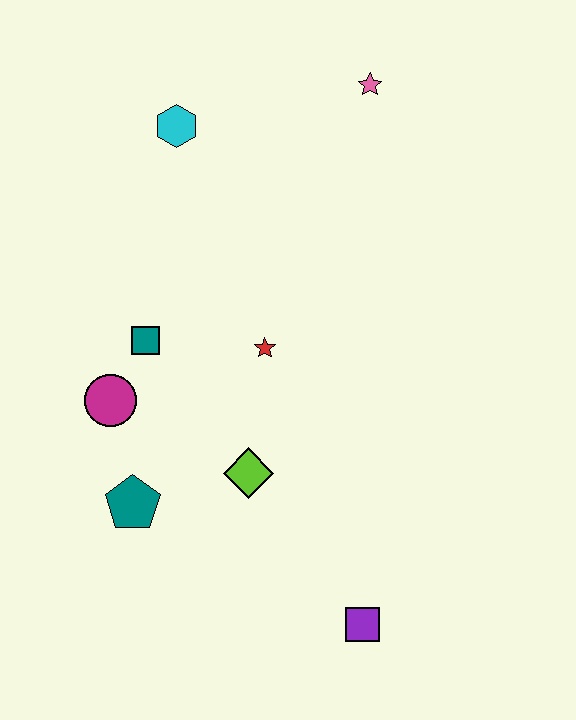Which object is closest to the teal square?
The magenta circle is closest to the teal square.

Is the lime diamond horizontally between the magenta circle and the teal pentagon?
No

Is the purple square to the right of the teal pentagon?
Yes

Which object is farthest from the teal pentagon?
The pink star is farthest from the teal pentagon.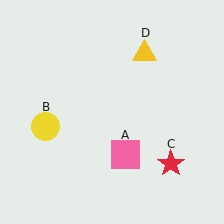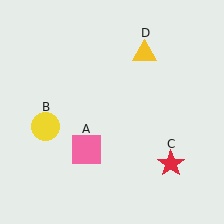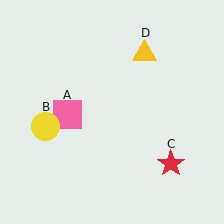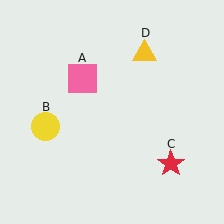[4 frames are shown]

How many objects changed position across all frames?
1 object changed position: pink square (object A).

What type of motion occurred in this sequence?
The pink square (object A) rotated clockwise around the center of the scene.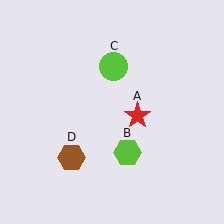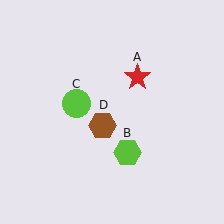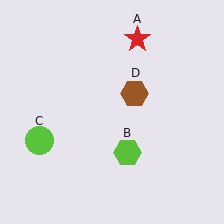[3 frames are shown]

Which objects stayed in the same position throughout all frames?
Lime hexagon (object B) remained stationary.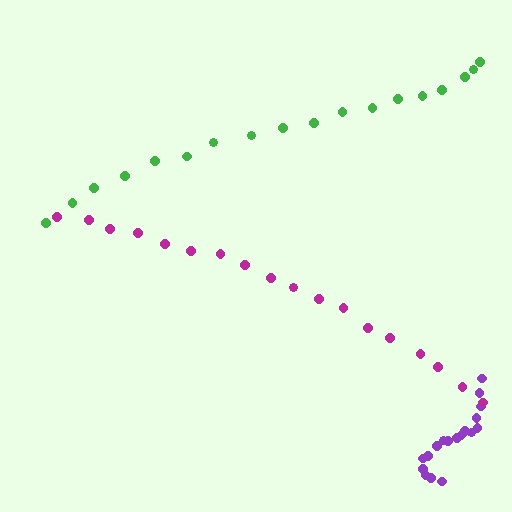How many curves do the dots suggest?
There are 3 distinct paths.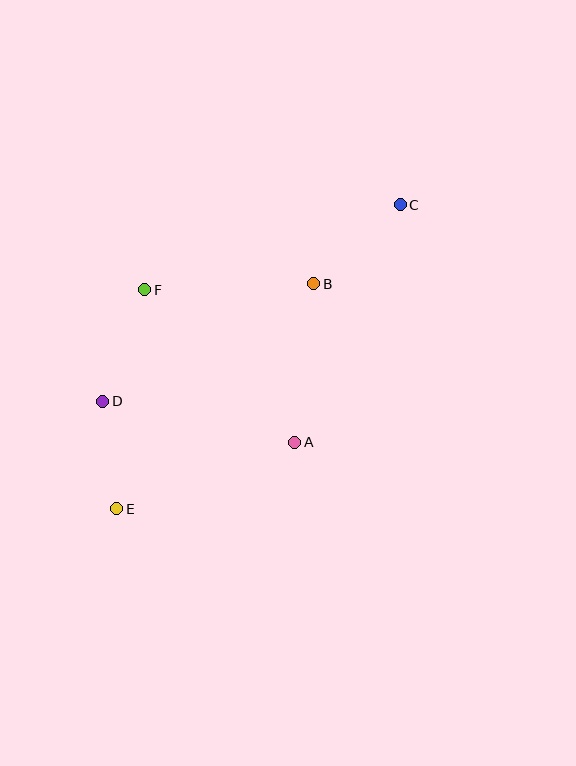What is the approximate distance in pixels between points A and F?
The distance between A and F is approximately 214 pixels.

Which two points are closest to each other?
Points D and E are closest to each other.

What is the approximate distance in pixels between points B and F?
The distance between B and F is approximately 169 pixels.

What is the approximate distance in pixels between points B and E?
The distance between B and E is approximately 299 pixels.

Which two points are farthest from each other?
Points C and E are farthest from each other.